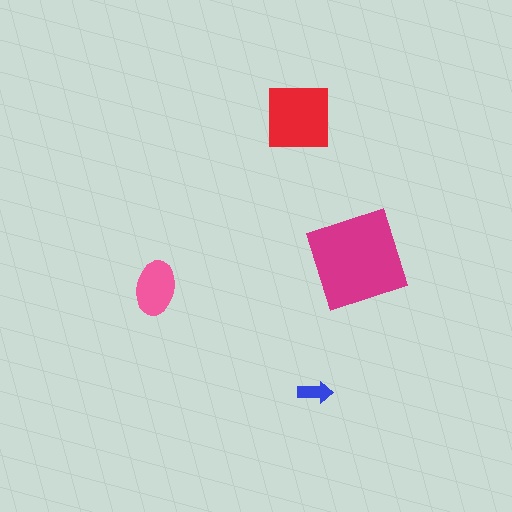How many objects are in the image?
There are 4 objects in the image.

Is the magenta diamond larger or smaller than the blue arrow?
Larger.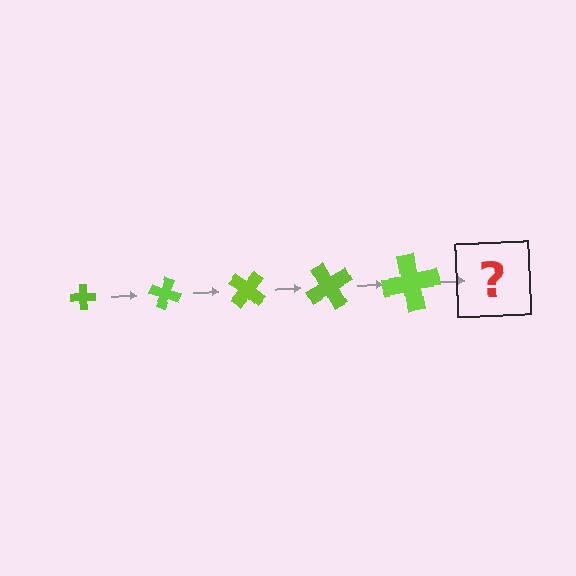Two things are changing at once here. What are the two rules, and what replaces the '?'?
The two rules are that the cross grows larger each step and it rotates 20 degrees each step. The '?' should be a cross, larger than the previous one and rotated 100 degrees from the start.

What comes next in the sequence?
The next element should be a cross, larger than the previous one and rotated 100 degrees from the start.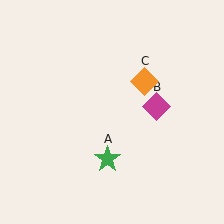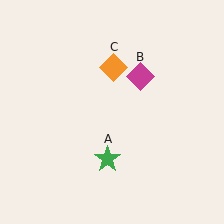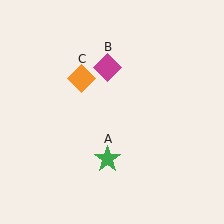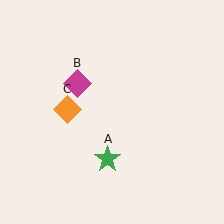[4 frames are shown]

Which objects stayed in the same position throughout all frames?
Green star (object A) remained stationary.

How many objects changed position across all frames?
2 objects changed position: magenta diamond (object B), orange diamond (object C).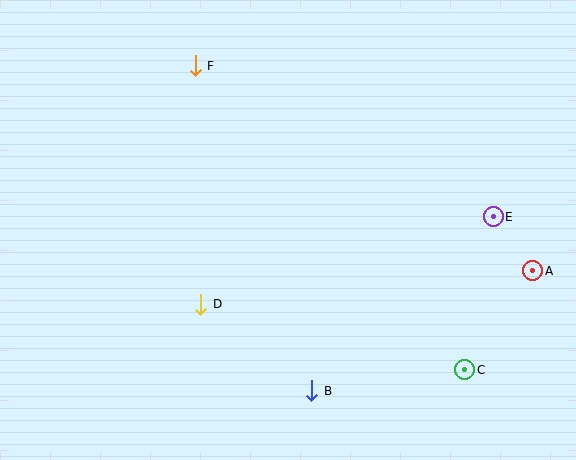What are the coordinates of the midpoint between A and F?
The midpoint between A and F is at (364, 168).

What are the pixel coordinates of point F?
Point F is at (195, 66).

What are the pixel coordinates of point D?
Point D is at (201, 304).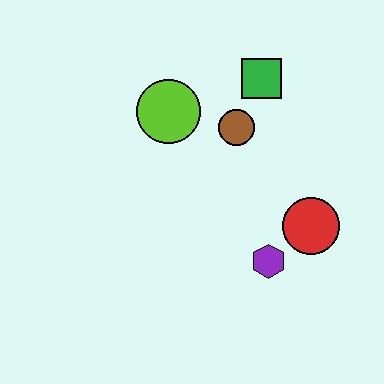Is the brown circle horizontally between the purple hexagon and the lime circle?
Yes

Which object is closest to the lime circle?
The brown circle is closest to the lime circle.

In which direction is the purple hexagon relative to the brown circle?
The purple hexagon is below the brown circle.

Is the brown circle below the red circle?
No